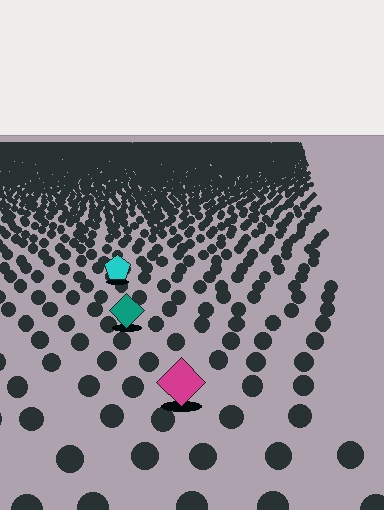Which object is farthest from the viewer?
The cyan pentagon is farthest from the viewer. It appears smaller and the ground texture around it is denser.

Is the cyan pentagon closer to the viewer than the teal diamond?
No. The teal diamond is closer — you can tell from the texture gradient: the ground texture is coarser near it.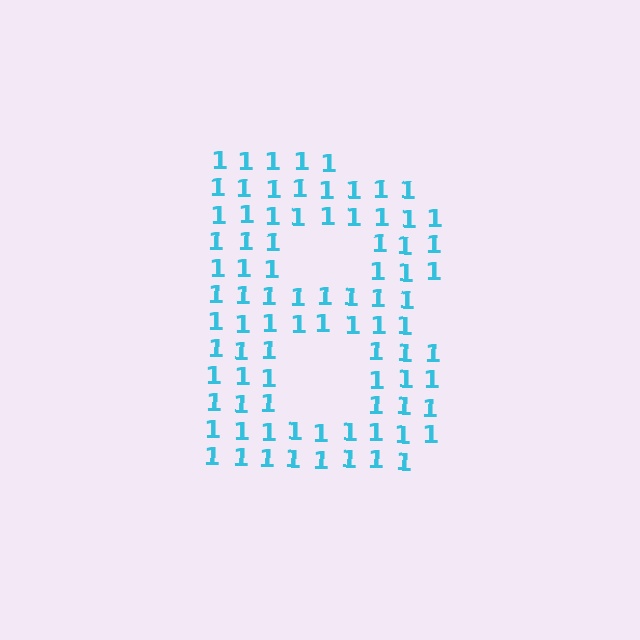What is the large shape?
The large shape is the letter B.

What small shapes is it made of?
It is made of small digit 1's.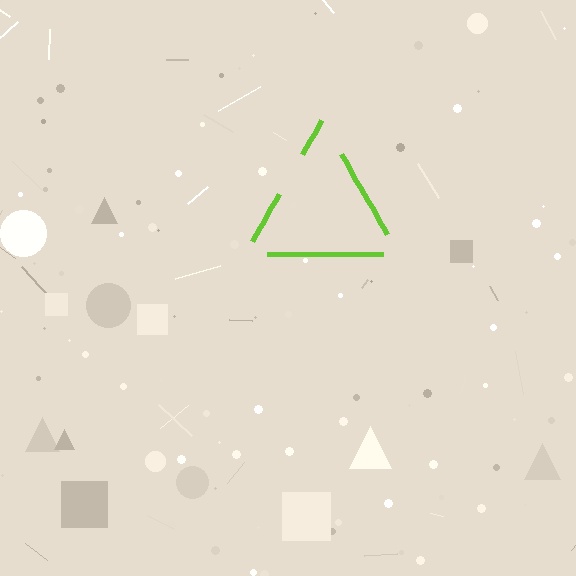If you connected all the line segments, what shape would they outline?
They would outline a triangle.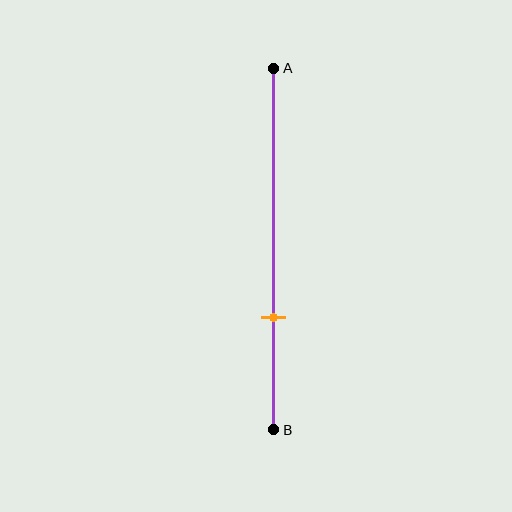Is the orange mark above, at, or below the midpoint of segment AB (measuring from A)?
The orange mark is below the midpoint of segment AB.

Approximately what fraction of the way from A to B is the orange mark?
The orange mark is approximately 70% of the way from A to B.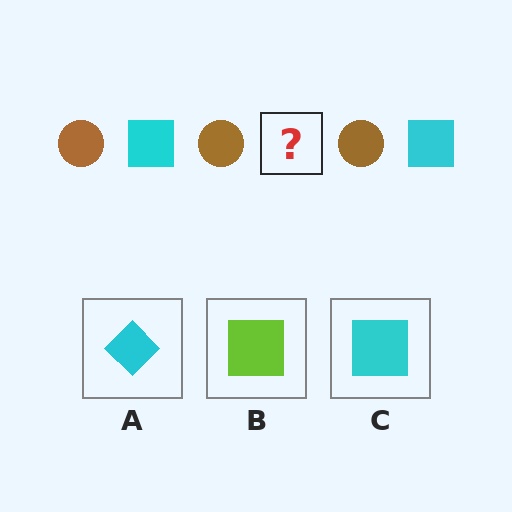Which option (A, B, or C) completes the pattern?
C.